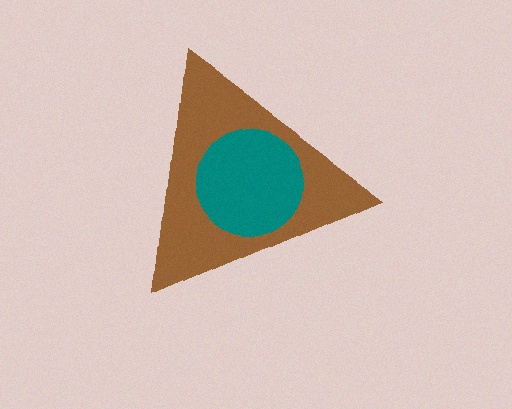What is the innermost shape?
The teal circle.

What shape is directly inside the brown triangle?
The teal circle.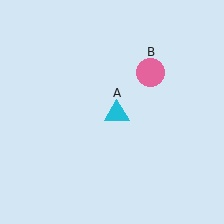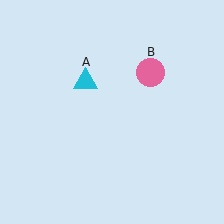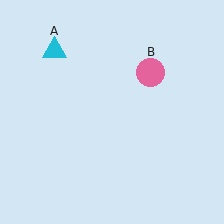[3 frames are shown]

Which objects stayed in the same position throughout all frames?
Pink circle (object B) remained stationary.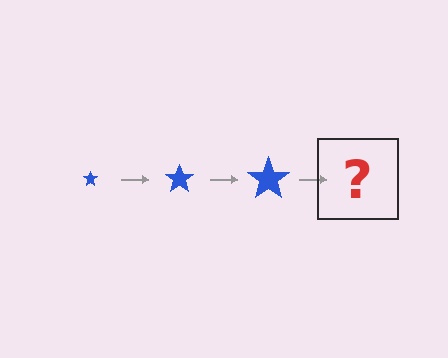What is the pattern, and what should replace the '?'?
The pattern is that the star gets progressively larger each step. The '?' should be a blue star, larger than the previous one.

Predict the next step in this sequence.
The next step is a blue star, larger than the previous one.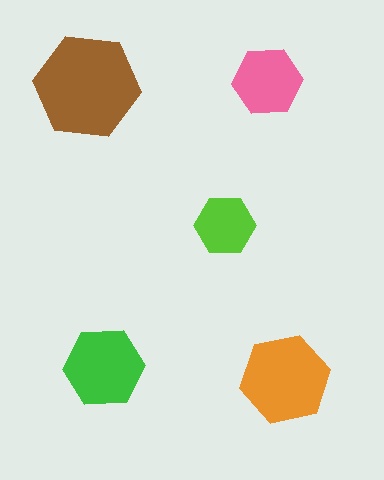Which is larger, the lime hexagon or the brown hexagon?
The brown one.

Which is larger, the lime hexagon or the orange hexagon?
The orange one.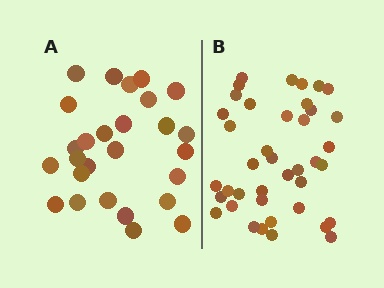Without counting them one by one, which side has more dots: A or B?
Region B (the right region) has more dots.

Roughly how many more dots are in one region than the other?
Region B has approximately 15 more dots than region A.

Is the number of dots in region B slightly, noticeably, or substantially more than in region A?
Region B has substantially more. The ratio is roughly 1.5 to 1.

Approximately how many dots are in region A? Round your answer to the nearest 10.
About 30 dots. (The exact count is 27, which rounds to 30.)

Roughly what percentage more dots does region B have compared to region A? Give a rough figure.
About 50% more.